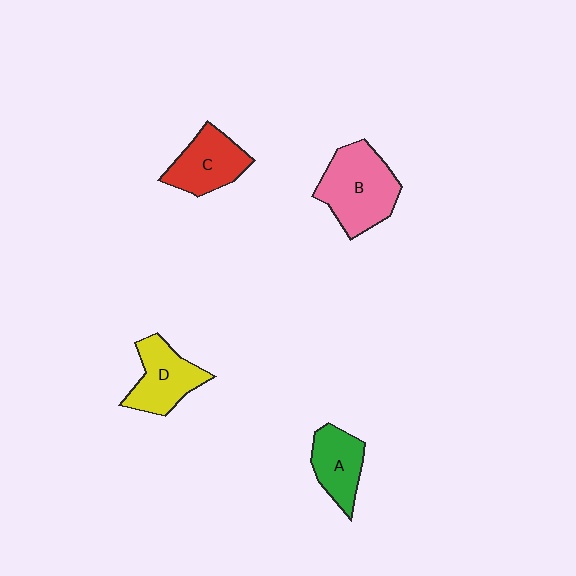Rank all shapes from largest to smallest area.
From largest to smallest: B (pink), D (yellow), C (red), A (green).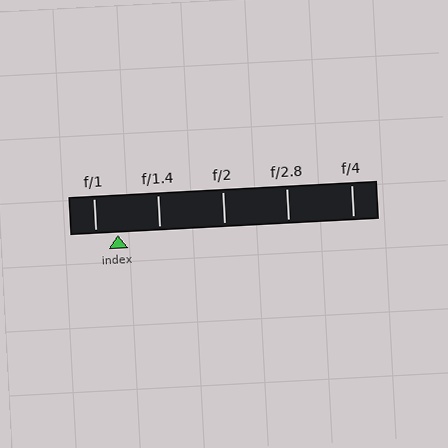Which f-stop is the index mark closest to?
The index mark is closest to f/1.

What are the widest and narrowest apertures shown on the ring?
The widest aperture shown is f/1 and the narrowest is f/4.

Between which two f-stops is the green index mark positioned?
The index mark is between f/1 and f/1.4.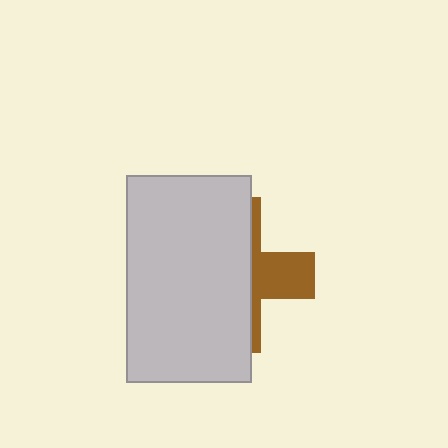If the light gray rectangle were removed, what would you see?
You would see the complete brown cross.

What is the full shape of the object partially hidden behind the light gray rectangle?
The partially hidden object is a brown cross.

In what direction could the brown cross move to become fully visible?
The brown cross could move right. That would shift it out from behind the light gray rectangle entirely.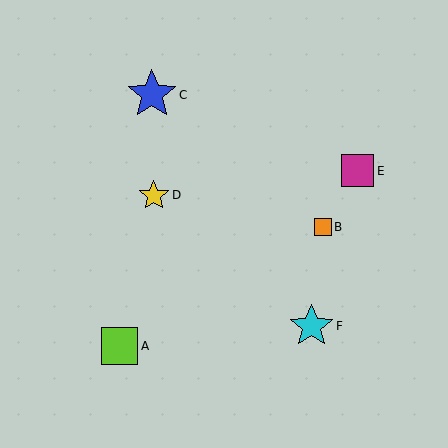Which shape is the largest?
The blue star (labeled C) is the largest.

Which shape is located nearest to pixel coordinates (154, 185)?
The yellow star (labeled D) at (154, 195) is nearest to that location.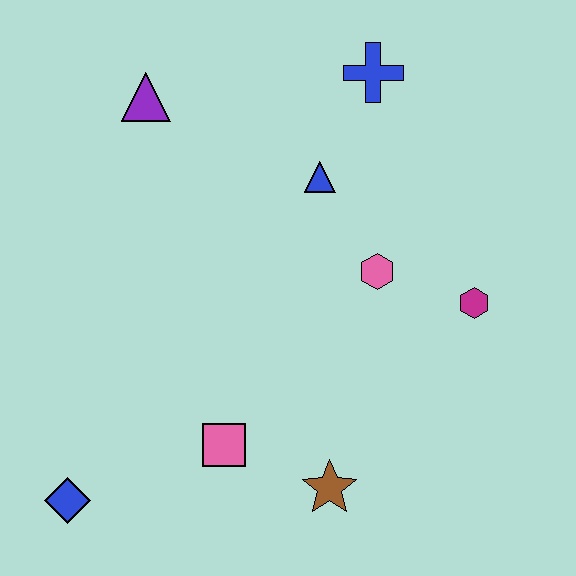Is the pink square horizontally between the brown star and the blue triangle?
No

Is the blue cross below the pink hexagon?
No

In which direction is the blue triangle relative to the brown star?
The blue triangle is above the brown star.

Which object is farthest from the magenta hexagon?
The blue diamond is farthest from the magenta hexagon.